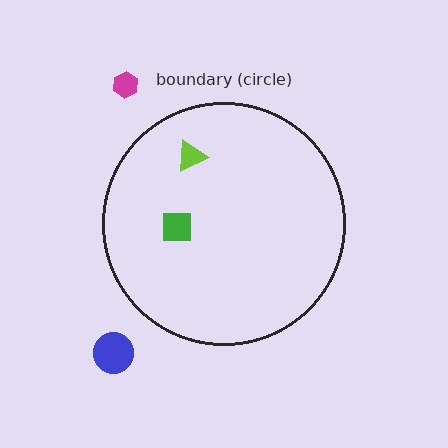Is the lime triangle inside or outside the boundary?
Inside.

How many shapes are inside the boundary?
2 inside, 2 outside.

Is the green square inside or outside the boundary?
Inside.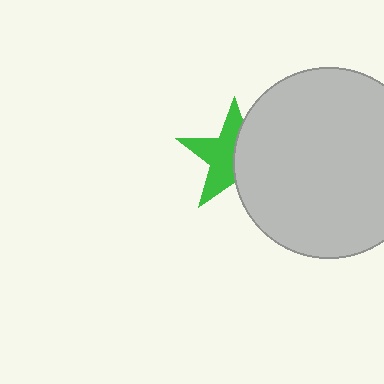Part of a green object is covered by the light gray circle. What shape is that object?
It is a star.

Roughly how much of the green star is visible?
About half of it is visible (roughly 54%).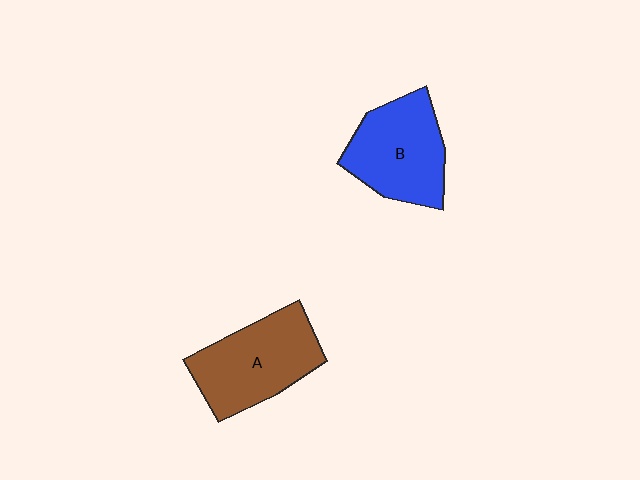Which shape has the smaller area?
Shape B (blue).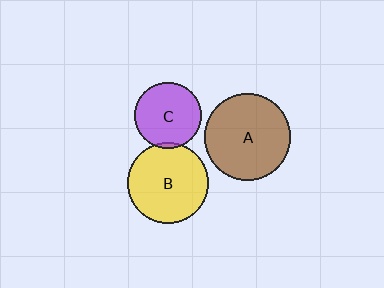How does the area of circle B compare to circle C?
Approximately 1.5 times.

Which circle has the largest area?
Circle A (brown).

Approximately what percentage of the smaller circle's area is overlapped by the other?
Approximately 5%.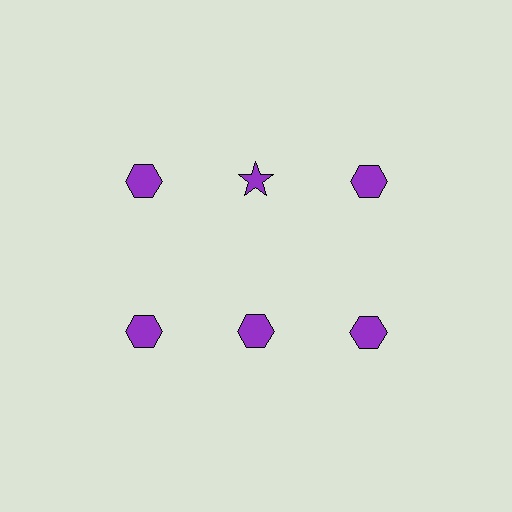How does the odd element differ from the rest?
It has a different shape: star instead of hexagon.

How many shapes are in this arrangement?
There are 6 shapes arranged in a grid pattern.